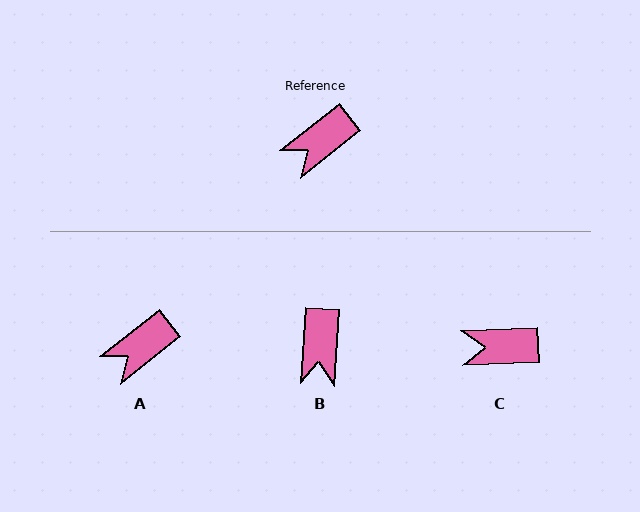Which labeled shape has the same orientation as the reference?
A.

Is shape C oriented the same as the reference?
No, it is off by about 36 degrees.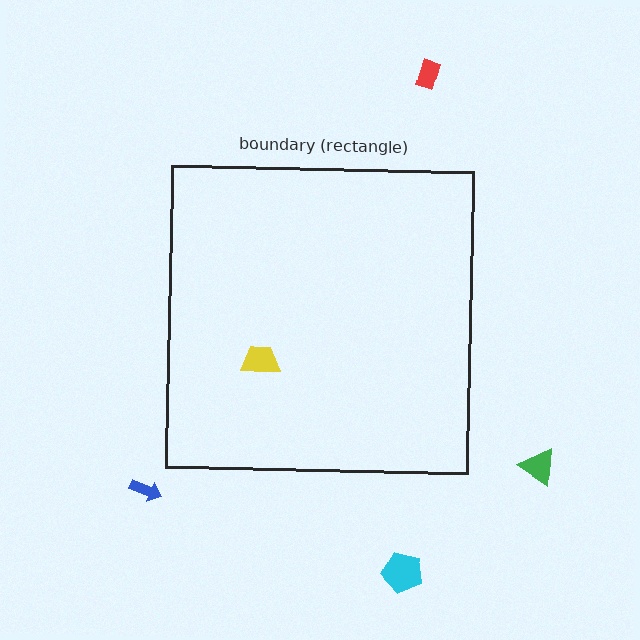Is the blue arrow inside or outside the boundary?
Outside.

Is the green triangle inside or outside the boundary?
Outside.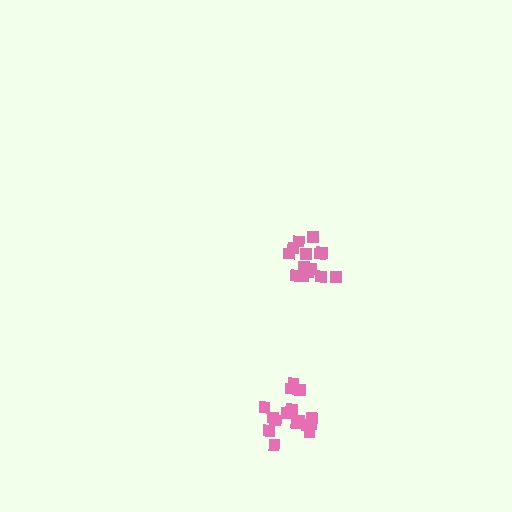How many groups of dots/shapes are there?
There are 2 groups.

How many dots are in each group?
Group 1: 17 dots, Group 2: 15 dots (32 total).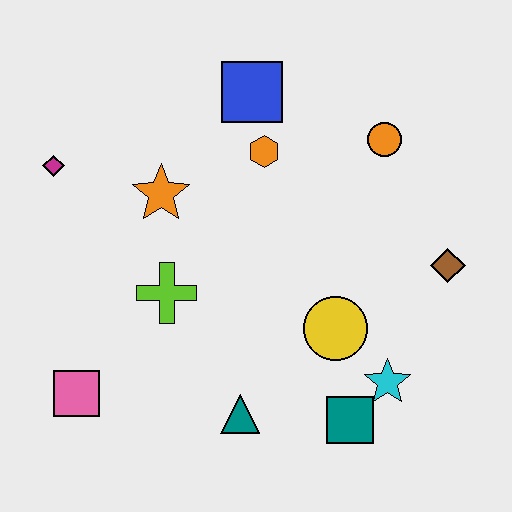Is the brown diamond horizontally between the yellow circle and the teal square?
No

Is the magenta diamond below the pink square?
No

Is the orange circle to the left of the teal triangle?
No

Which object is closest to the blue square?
The orange hexagon is closest to the blue square.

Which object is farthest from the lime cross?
The brown diamond is farthest from the lime cross.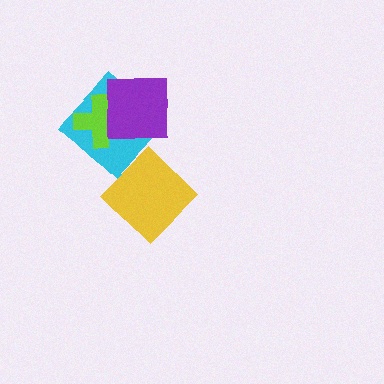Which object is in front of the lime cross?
The purple square is in front of the lime cross.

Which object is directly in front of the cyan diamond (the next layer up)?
The lime cross is directly in front of the cyan diamond.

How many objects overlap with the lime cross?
2 objects overlap with the lime cross.